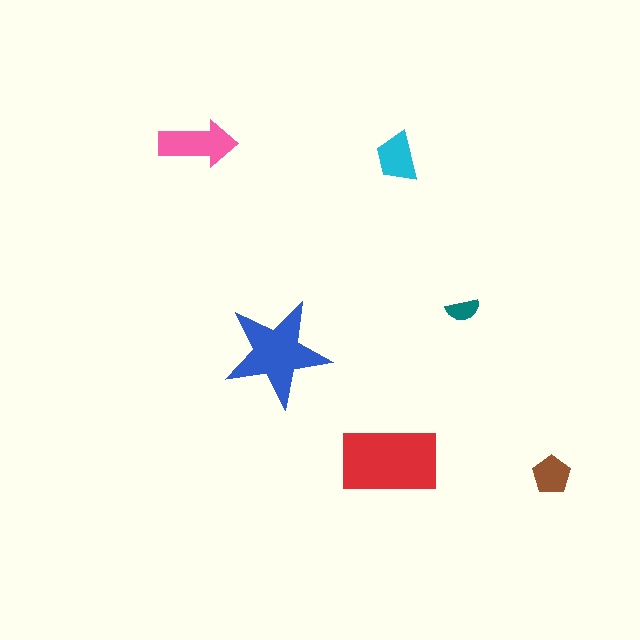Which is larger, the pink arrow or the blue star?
The blue star.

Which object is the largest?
The red rectangle.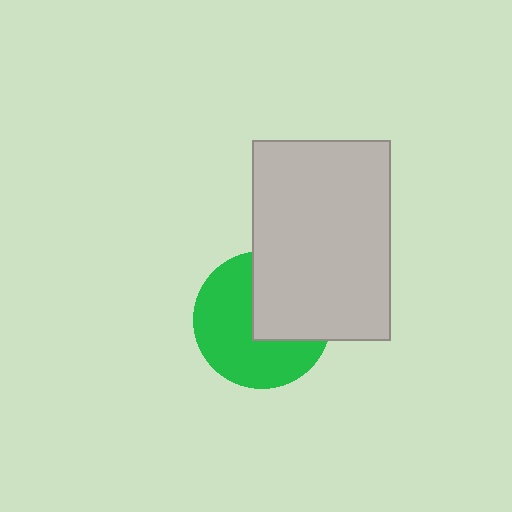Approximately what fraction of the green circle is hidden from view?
Roughly 41% of the green circle is hidden behind the light gray rectangle.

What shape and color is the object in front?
The object in front is a light gray rectangle.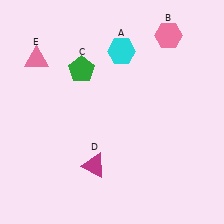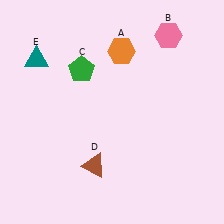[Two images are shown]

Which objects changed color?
A changed from cyan to orange. D changed from magenta to brown. E changed from pink to teal.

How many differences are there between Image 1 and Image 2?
There are 3 differences between the two images.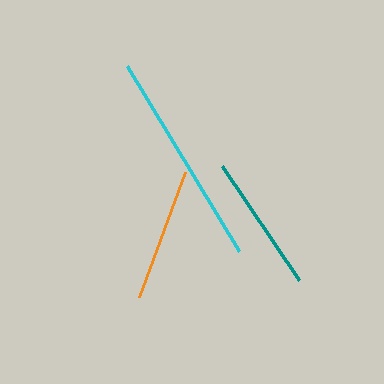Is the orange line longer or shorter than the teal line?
The teal line is longer than the orange line.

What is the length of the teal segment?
The teal segment is approximately 138 pixels long.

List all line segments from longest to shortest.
From longest to shortest: cyan, teal, orange.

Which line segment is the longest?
The cyan line is the longest at approximately 217 pixels.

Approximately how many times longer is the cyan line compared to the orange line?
The cyan line is approximately 1.6 times the length of the orange line.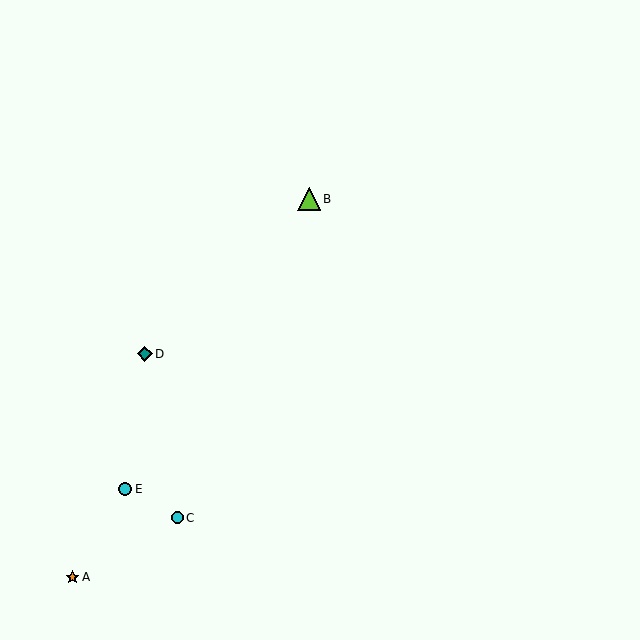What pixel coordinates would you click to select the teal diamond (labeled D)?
Click at (145, 354) to select the teal diamond D.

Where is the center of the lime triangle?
The center of the lime triangle is at (309, 199).